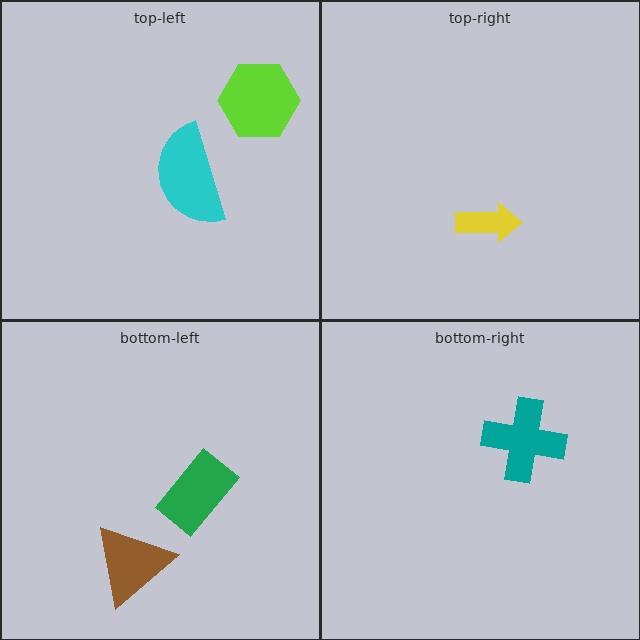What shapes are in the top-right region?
The yellow arrow.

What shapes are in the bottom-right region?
The teal cross.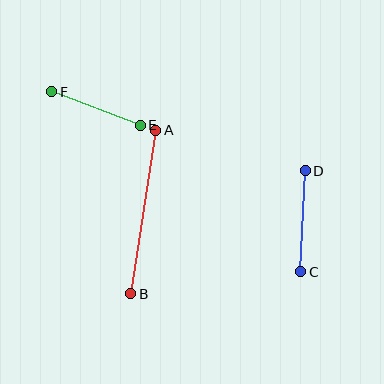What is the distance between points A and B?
The distance is approximately 165 pixels.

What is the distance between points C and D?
The distance is approximately 101 pixels.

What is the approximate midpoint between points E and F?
The midpoint is at approximately (96, 108) pixels.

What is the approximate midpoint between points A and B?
The midpoint is at approximately (143, 212) pixels.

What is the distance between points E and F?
The distance is approximately 94 pixels.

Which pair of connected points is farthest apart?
Points A and B are farthest apart.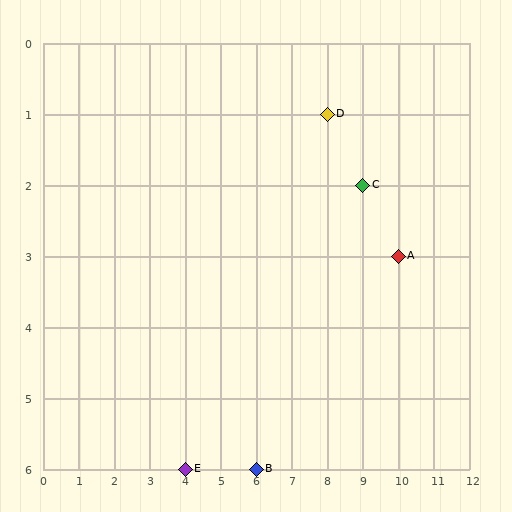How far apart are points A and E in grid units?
Points A and E are 6 columns and 3 rows apart (about 6.7 grid units diagonally).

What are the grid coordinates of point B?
Point B is at grid coordinates (6, 6).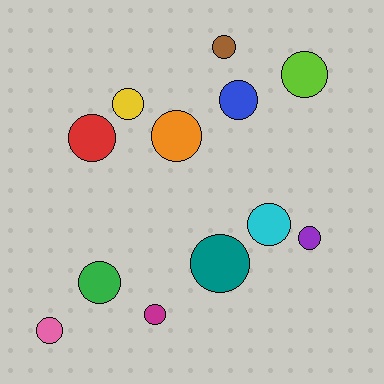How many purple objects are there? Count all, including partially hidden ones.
There is 1 purple object.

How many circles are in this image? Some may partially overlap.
There are 12 circles.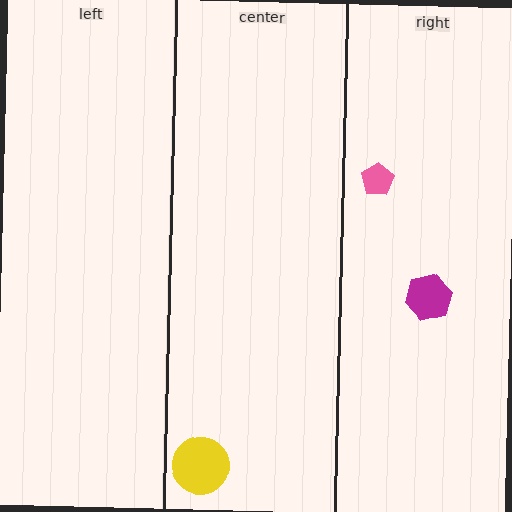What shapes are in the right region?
The pink pentagon, the magenta hexagon.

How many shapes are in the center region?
1.